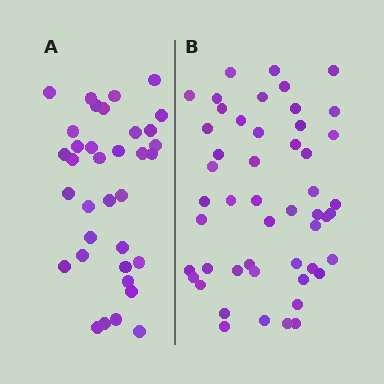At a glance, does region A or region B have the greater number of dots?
Region B (the right region) has more dots.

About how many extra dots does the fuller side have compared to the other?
Region B has approximately 15 more dots than region A.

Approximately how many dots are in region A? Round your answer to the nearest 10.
About 40 dots. (The exact count is 35, which rounds to 40.)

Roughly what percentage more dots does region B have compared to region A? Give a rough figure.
About 45% more.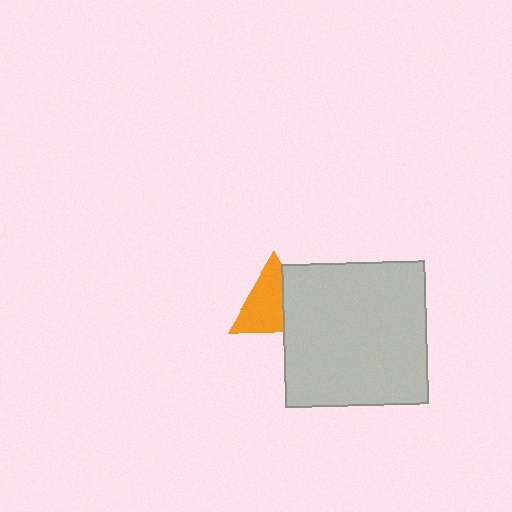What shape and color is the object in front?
The object in front is a light gray square.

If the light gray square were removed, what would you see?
You would see the complete orange triangle.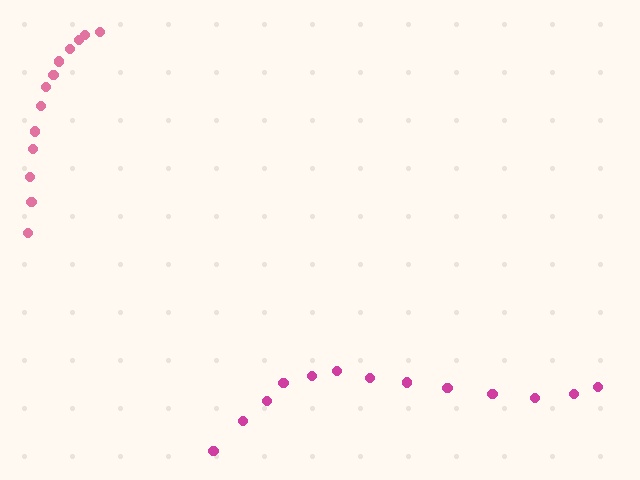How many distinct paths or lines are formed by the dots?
There are 2 distinct paths.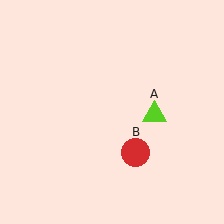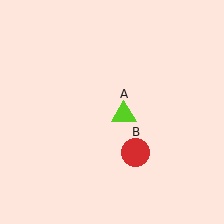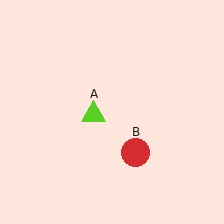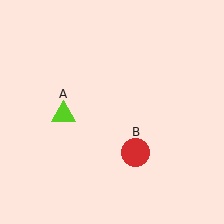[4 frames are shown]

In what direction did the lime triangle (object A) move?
The lime triangle (object A) moved left.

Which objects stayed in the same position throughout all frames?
Red circle (object B) remained stationary.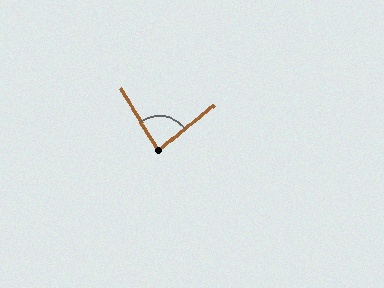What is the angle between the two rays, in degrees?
Approximately 82 degrees.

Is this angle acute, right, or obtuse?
It is acute.